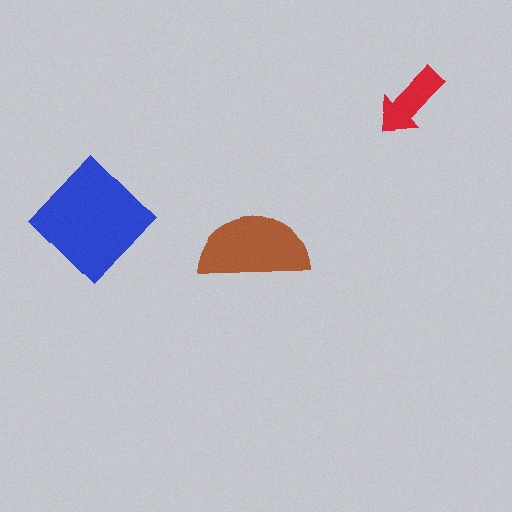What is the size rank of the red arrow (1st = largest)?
3rd.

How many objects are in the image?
There are 3 objects in the image.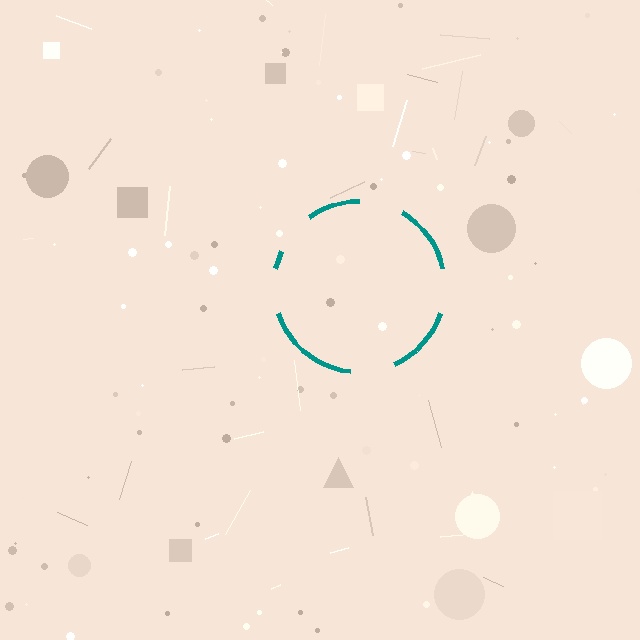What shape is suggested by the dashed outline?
The dashed outline suggests a circle.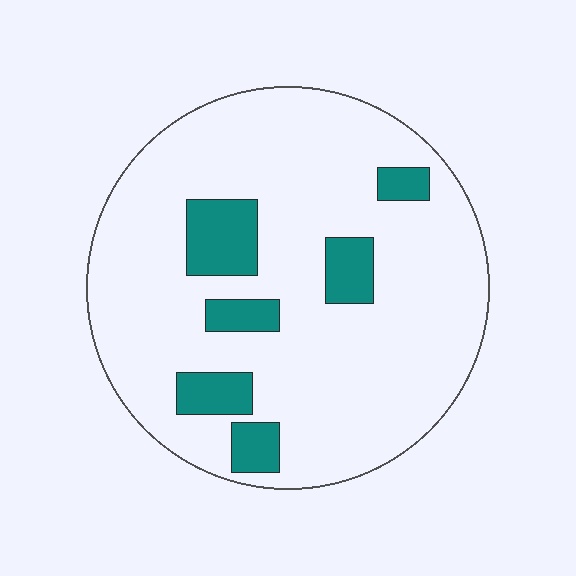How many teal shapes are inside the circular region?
6.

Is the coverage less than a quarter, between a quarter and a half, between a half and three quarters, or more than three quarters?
Less than a quarter.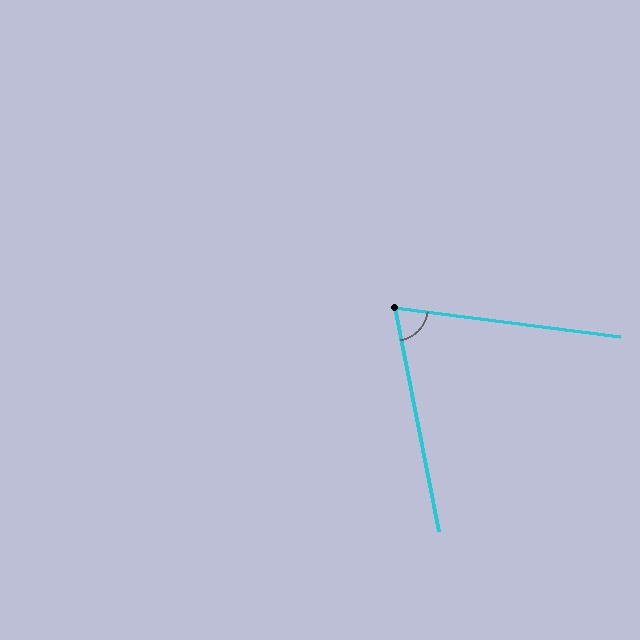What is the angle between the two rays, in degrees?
Approximately 71 degrees.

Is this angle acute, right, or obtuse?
It is acute.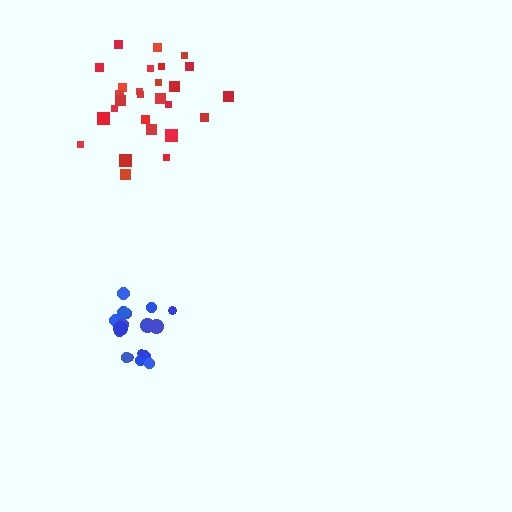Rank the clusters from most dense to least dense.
blue, red.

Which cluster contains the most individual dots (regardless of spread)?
Red (27).